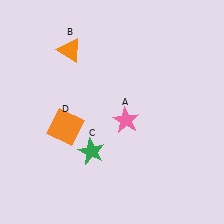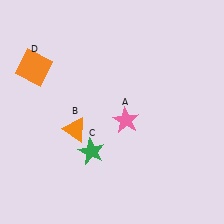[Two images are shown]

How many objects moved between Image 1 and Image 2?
2 objects moved between the two images.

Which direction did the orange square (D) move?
The orange square (D) moved up.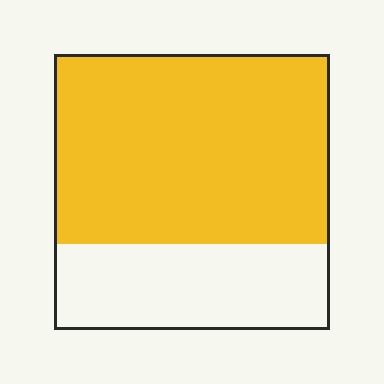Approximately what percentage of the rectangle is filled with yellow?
Approximately 70%.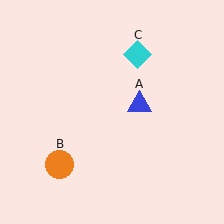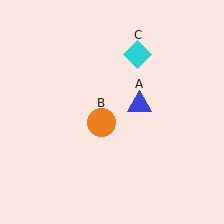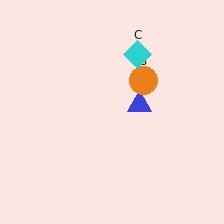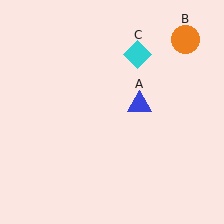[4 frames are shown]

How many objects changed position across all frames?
1 object changed position: orange circle (object B).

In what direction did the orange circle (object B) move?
The orange circle (object B) moved up and to the right.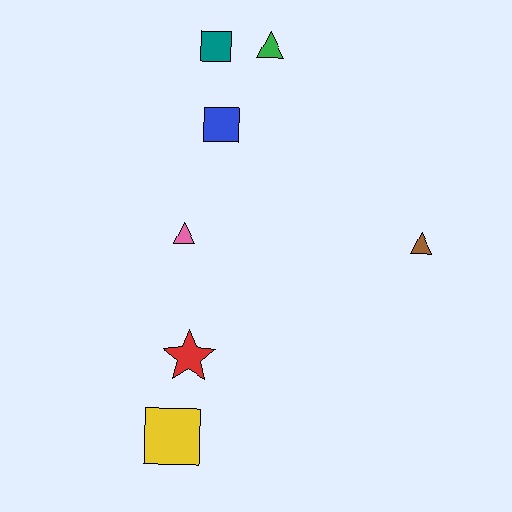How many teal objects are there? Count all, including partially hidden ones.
There is 1 teal object.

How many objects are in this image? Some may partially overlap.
There are 7 objects.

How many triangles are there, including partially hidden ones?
There are 3 triangles.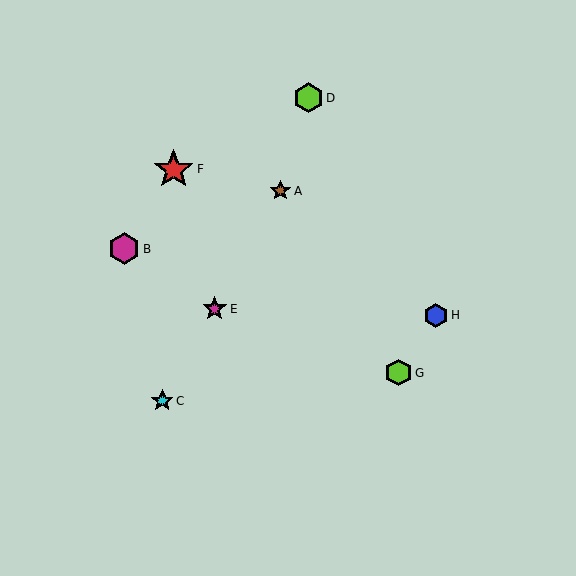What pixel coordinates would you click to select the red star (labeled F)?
Click at (174, 169) to select the red star F.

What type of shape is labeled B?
Shape B is a magenta hexagon.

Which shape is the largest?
The red star (labeled F) is the largest.